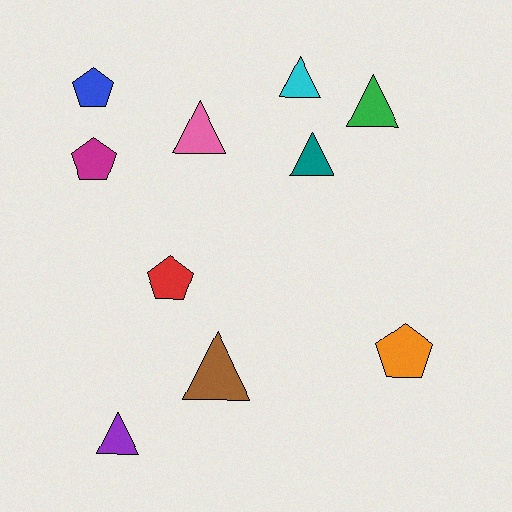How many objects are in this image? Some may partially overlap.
There are 10 objects.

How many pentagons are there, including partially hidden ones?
There are 4 pentagons.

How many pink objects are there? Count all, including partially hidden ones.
There is 1 pink object.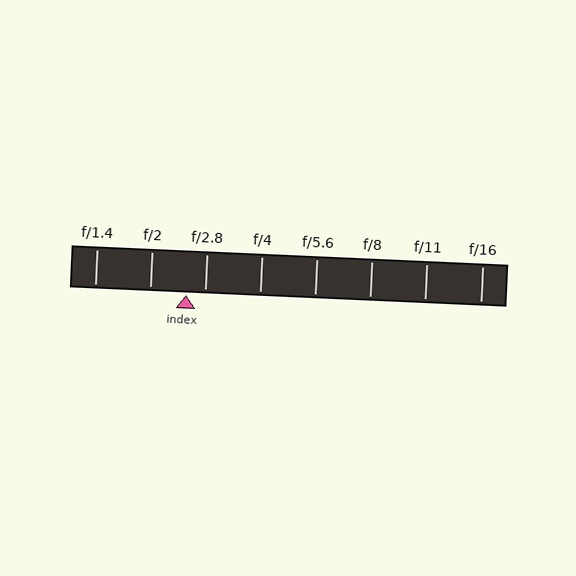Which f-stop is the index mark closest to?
The index mark is closest to f/2.8.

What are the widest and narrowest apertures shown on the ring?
The widest aperture shown is f/1.4 and the narrowest is f/16.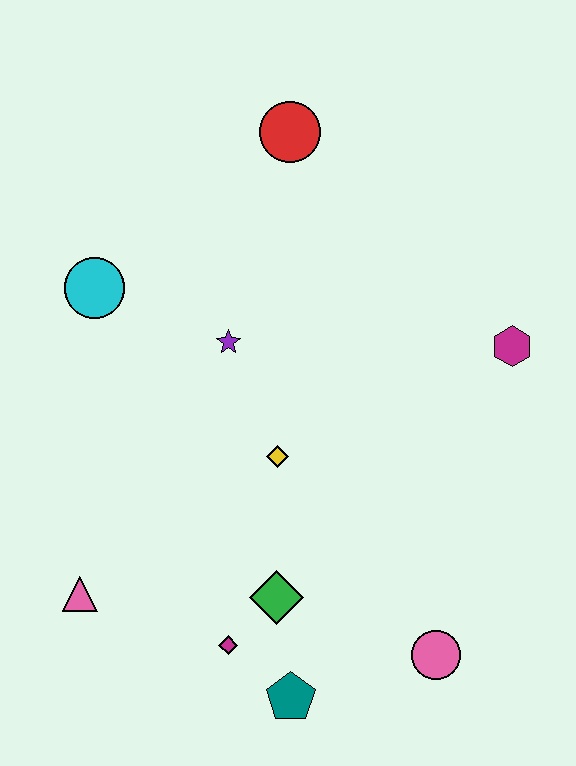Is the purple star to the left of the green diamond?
Yes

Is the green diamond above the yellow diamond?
No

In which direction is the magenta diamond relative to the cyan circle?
The magenta diamond is below the cyan circle.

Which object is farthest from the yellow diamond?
The red circle is farthest from the yellow diamond.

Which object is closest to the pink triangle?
The magenta diamond is closest to the pink triangle.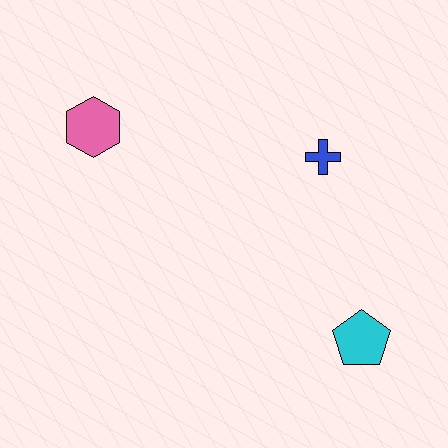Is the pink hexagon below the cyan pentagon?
No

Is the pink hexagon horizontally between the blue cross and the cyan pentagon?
No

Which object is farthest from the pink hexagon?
The cyan pentagon is farthest from the pink hexagon.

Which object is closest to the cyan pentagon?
The blue cross is closest to the cyan pentagon.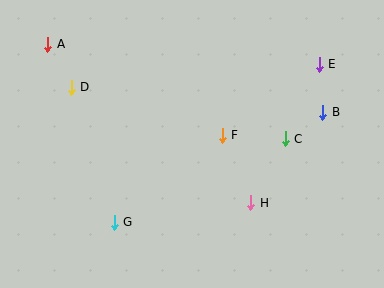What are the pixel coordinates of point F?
Point F is at (222, 135).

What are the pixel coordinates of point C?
Point C is at (285, 139).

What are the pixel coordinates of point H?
Point H is at (251, 203).